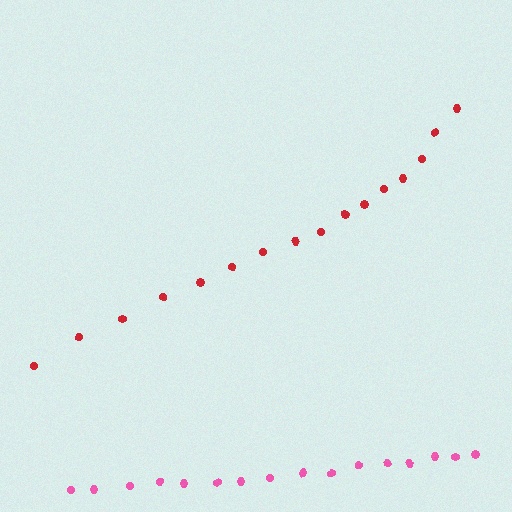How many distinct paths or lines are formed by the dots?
There are 2 distinct paths.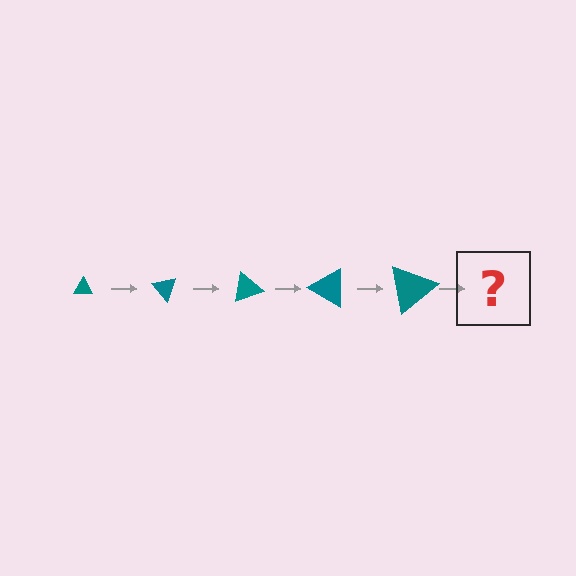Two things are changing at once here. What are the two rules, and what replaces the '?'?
The two rules are that the triangle grows larger each step and it rotates 50 degrees each step. The '?' should be a triangle, larger than the previous one and rotated 250 degrees from the start.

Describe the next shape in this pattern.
It should be a triangle, larger than the previous one and rotated 250 degrees from the start.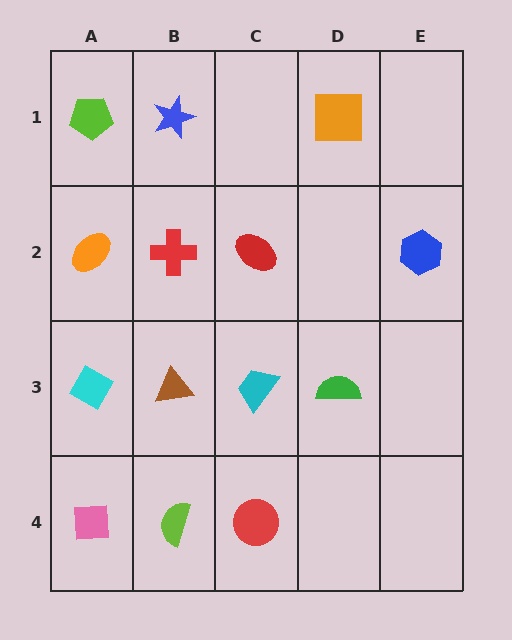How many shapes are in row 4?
3 shapes.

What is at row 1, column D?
An orange square.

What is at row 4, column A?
A pink square.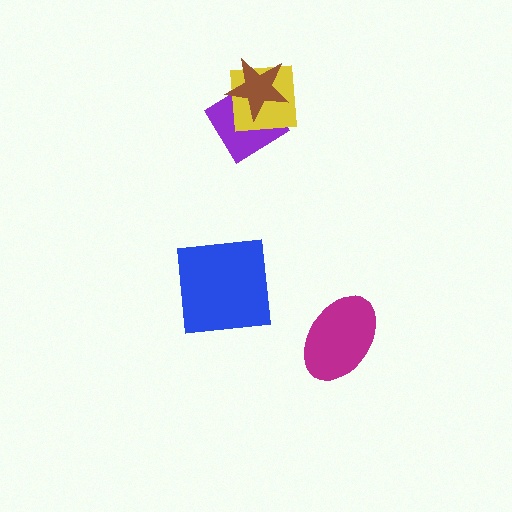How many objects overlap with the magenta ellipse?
0 objects overlap with the magenta ellipse.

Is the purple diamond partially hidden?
Yes, it is partially covered by another shape.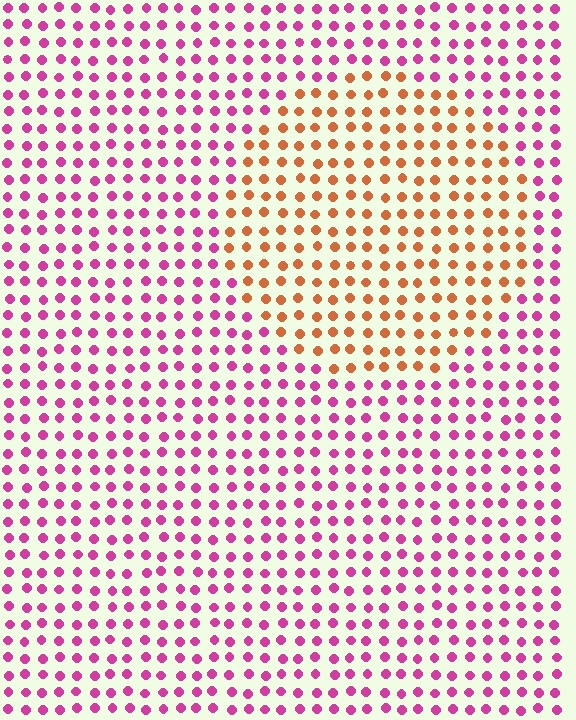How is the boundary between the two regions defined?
The boundary is defined purely by a slight shift in hue (about 58 degrees). Spacing, size, and orientation are identical on both sides.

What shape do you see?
I see a circle.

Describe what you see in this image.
The image is filled with small magenta elements in a uniform arrangement. A circle-shaped region is visible where the elements are tinted to a slightly different hue, forming a subtle color boundary.